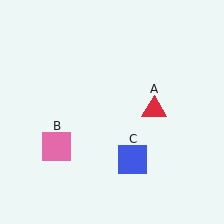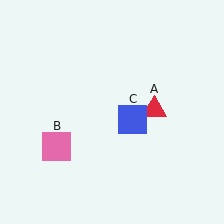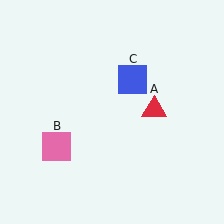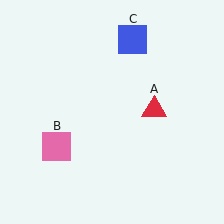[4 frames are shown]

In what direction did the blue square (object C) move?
The blue square (object C) moved up.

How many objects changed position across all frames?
1 object changed position: blue square (object C).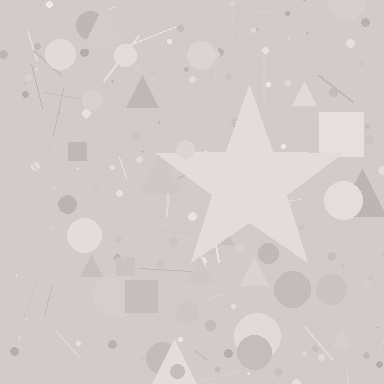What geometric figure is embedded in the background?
A star is embedded in the background.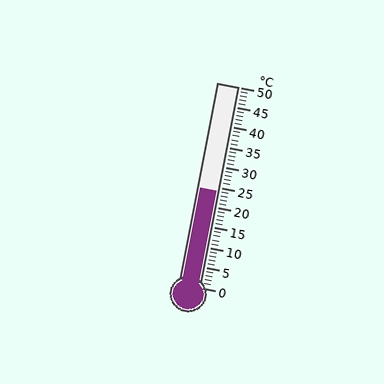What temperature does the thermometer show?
The thermometer shows approximately 24°C.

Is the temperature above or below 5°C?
The temperature is above 5°C.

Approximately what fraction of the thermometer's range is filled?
The thermometer is filled to approximately 50% of its range.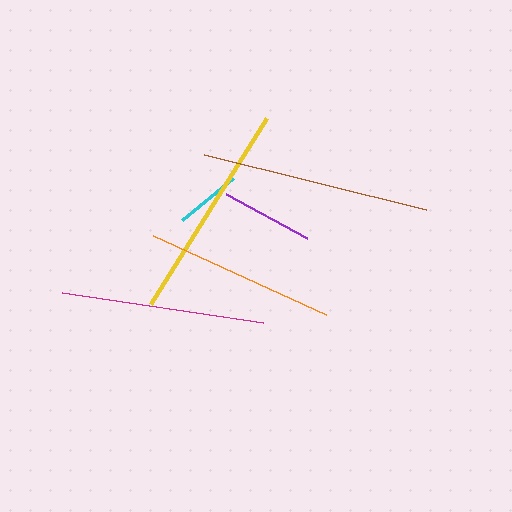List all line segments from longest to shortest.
From longest to shortest: brown, yellow, magenta, orange, purple, cyan.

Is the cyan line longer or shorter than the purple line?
The purple line is longer than the cyan line.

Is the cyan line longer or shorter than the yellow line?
The yellow line is longer than the cyan line.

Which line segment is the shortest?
The cyan line is the shortest at approximately 67 pixels.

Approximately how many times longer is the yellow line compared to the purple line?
The yellow line is approximately 2.4 times the length of the purple line.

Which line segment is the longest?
The brown line is the longest at approximately 228 pixels.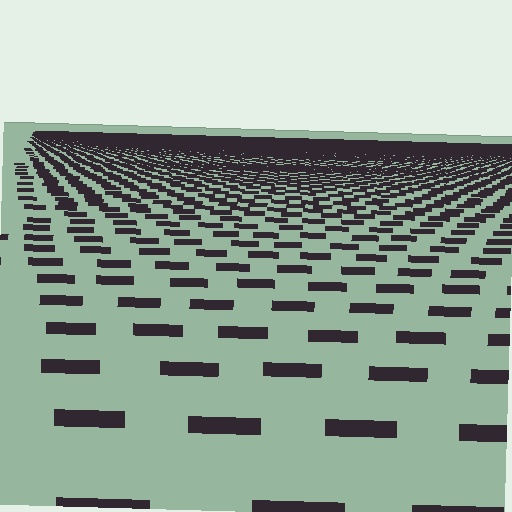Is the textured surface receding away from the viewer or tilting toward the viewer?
The surface is receding away from the viewer. Texture elements get smaller and denser toward the top.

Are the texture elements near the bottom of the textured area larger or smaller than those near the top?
Larger. Near the bottom, elements are closer to the viewer and appear at a bigger on-screen size.